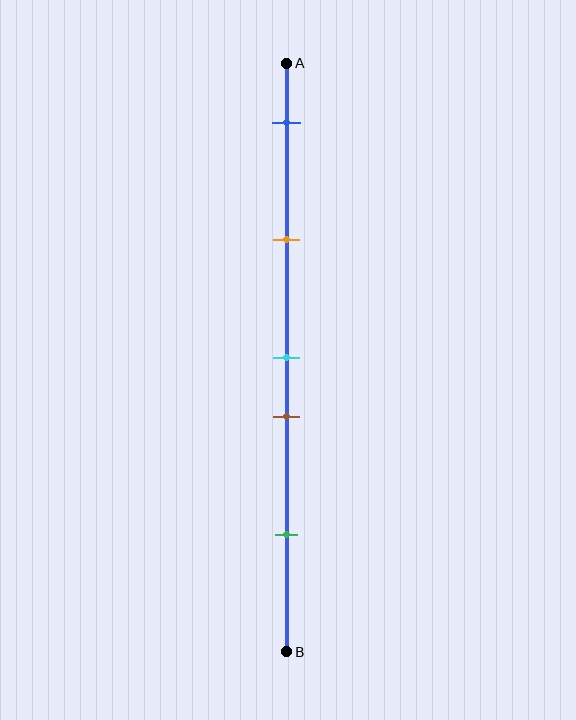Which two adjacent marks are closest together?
The cyan and brown marks are the closest adjacent pair.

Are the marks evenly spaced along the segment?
No, the marks are not evenly spaced.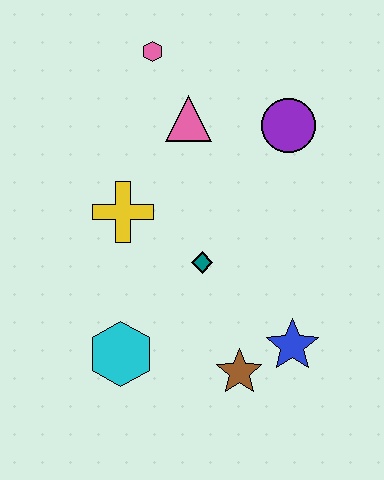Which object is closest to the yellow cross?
The teal diamond is closest to the yellow cross.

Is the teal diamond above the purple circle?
No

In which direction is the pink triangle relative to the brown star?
The pink triangle is above the brown star.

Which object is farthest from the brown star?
The pink hexagon is farthest from the brown star.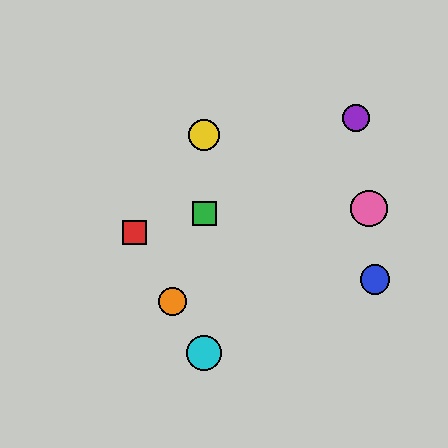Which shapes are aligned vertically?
The green square, the yellow circle, the cyan circle are aligned vertically.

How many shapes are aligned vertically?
3 shapes (the green square, the yellow circle, the cyan circle) are aligned vertically.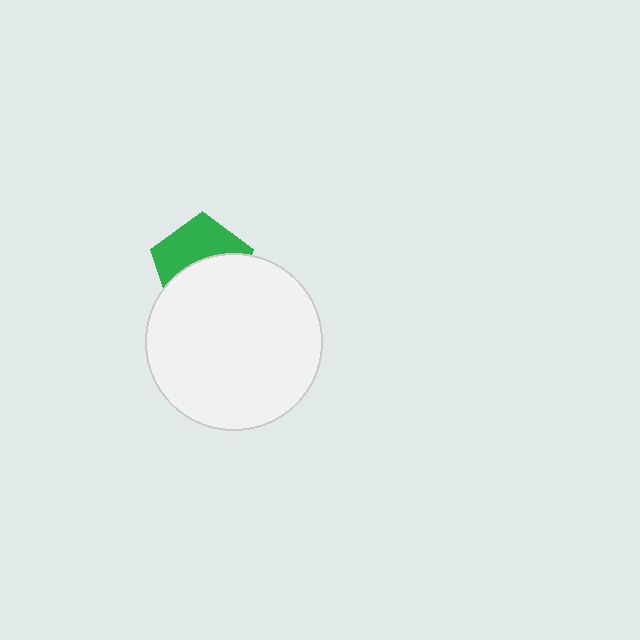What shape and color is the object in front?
The object in front is a white circle.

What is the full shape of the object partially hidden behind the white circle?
The partially hidden object is a green pentagon.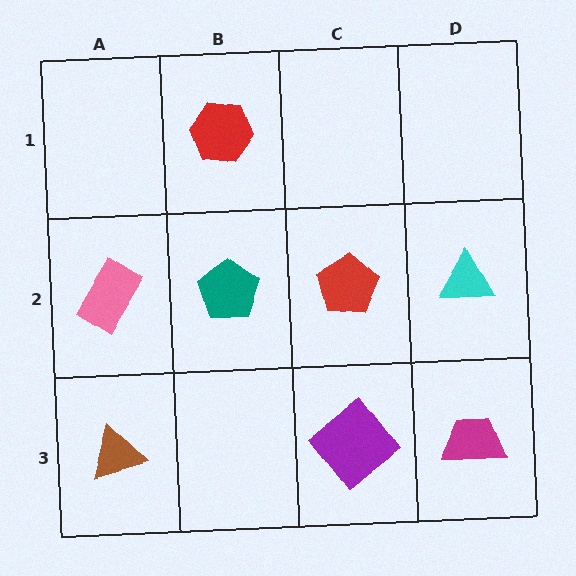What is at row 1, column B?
A red hexagon.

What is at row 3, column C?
A purple diamond.